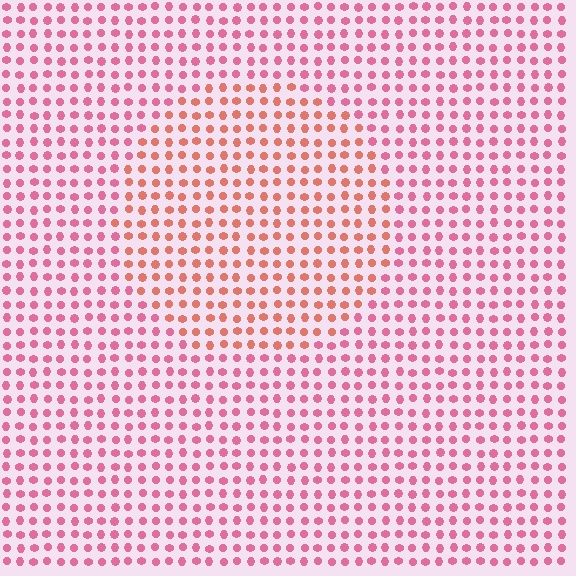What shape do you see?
I see a circle.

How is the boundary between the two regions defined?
The boundary is defined purely by a slight shift in hue (about 30 degrees). Spacing, size, and orientation are identical on both sides.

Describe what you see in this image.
The image is filled with small pink elements in a uniform arrangement. A circle-shaped region is visible where the elements are tinted to a slightly different hue, forming a subtle color boundary.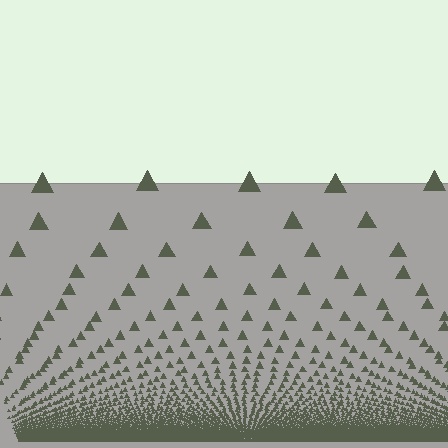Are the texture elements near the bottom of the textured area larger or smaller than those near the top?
Smaller. The gradient is inverted — elements near the bottom are smaller and denser.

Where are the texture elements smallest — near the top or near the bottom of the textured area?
Near the bottom.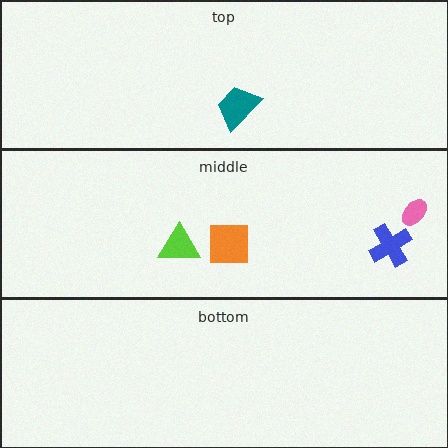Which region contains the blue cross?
The middle region.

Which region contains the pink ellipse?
The middle region.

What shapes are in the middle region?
The lime triangle, the orange square, the pink ellipse, the blue cross.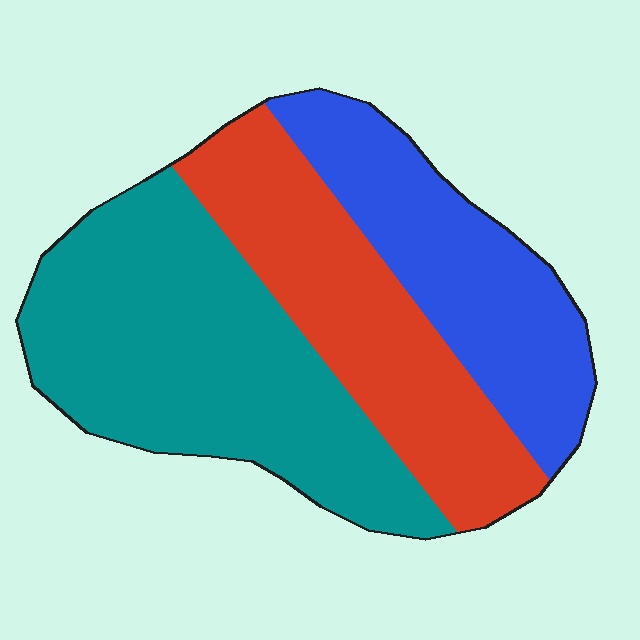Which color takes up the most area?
Teal, at roughly 45%.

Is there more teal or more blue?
Teal.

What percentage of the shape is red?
Red takes up about one third (1/3) of the shape.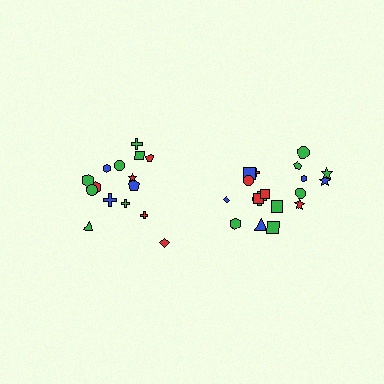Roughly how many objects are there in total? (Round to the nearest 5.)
Roughly 35 objects in total.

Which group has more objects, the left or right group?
The right group.